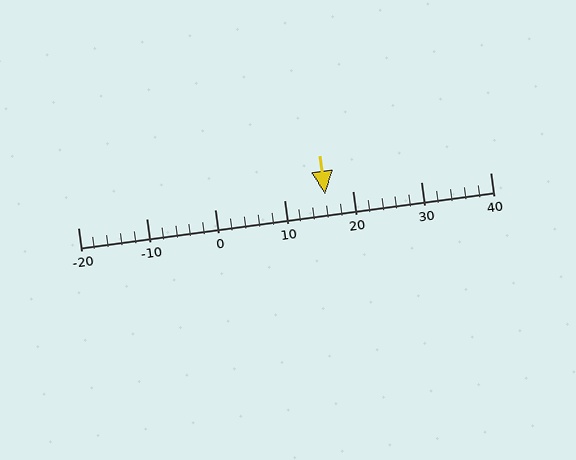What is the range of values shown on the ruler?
The ruler shows values from -20 to 40.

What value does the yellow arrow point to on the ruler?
The yellow arrow points to approximately 16.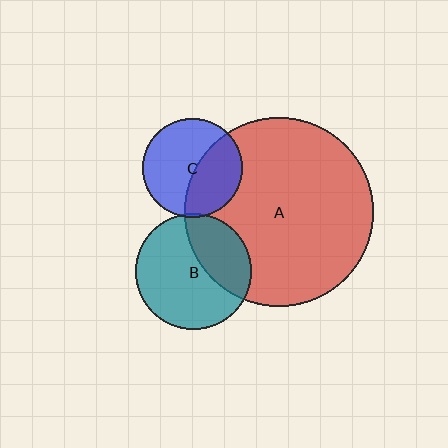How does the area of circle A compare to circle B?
Approximately 2.7 times.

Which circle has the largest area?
Circle A (red).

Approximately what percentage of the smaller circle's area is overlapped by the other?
Approximately 5%.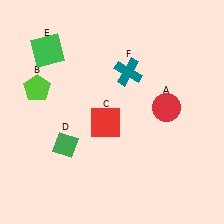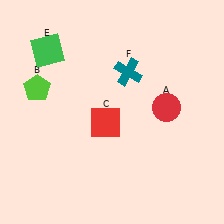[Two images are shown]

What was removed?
The green diamond (D) was removed in Image 2.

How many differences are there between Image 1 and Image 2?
There is 1 difference between the two images.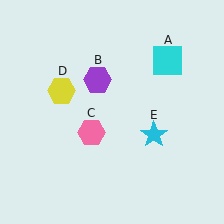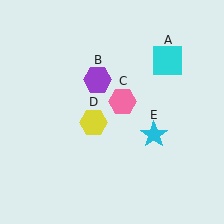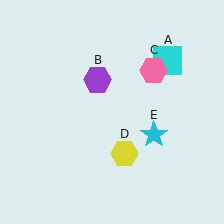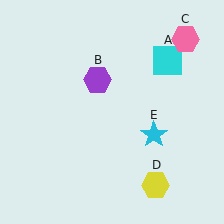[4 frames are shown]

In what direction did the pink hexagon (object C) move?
The pink hexagon (object C) moved up and to the right.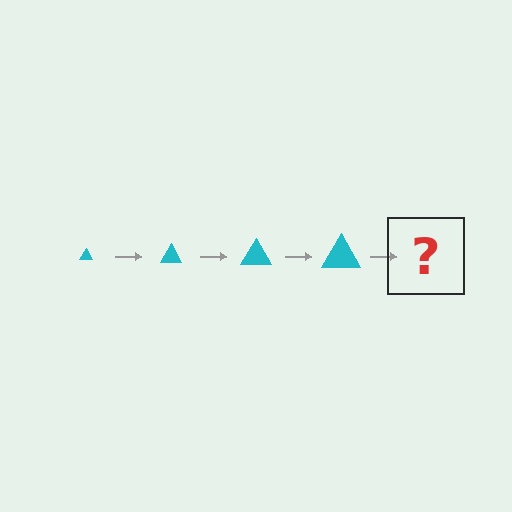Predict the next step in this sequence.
The next step is a cyan triangle, larger than the previous one.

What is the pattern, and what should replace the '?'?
The pattern is that the triangle gets progressively larger each step. The '?' should be a cyan triangle, larger than the previous one.